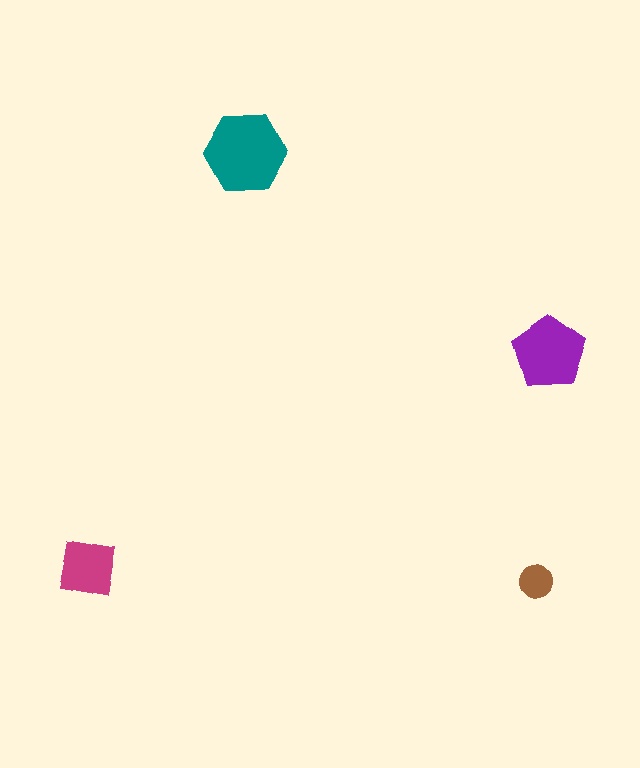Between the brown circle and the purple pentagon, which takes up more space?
The purple pentagon.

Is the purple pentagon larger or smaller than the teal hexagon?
Smaller.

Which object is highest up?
The teal hexagon is topmost.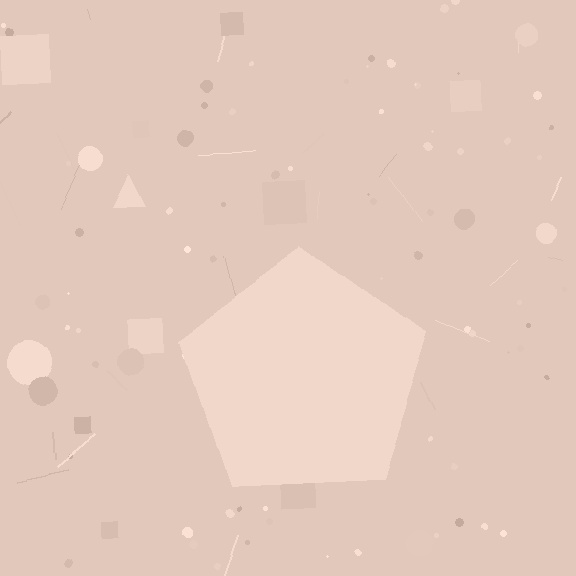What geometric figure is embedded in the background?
A pentagon is embedded in the background.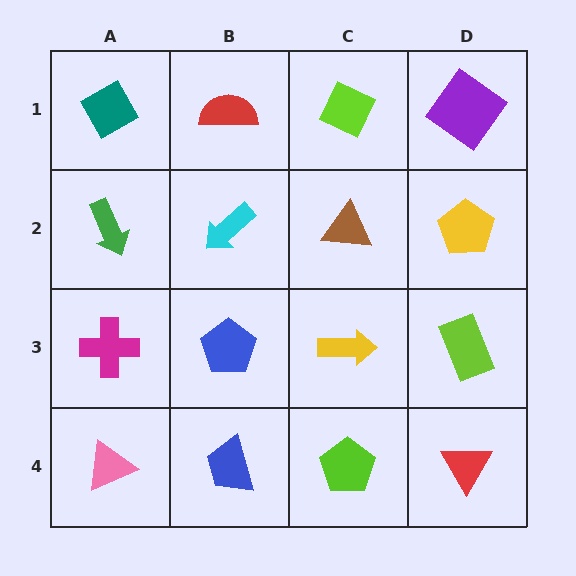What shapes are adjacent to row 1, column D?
A yellow pentagon (row 2, column D), a lime diamond (row 1, column C).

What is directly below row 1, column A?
A green arrow.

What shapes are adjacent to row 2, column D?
A purple diamond (row 1, column D), a lime rectangle (row 3, column D), a brown triangle (row 2, column C).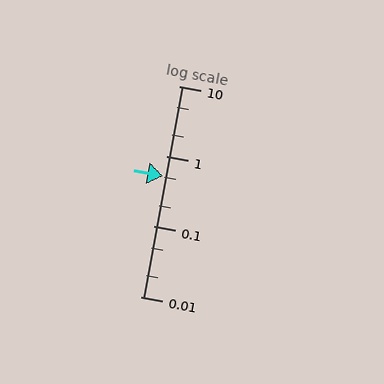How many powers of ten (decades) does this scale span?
The scale spans 3 decades, from 0.01 to 10.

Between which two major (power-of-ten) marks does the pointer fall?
The pointer is between 0.1 and 1.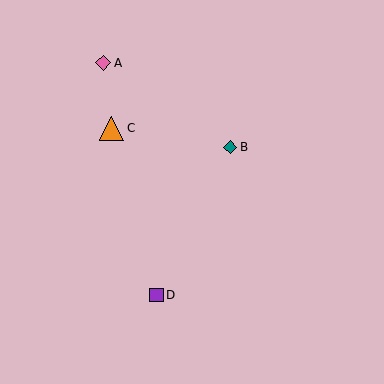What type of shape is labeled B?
Shape B is a teal diamond.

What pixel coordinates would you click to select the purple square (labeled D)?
Click at (157, 295) to select the purple square D.